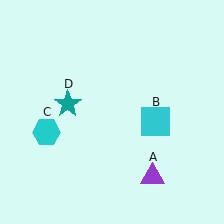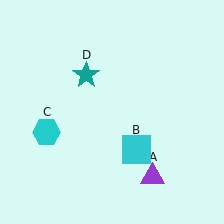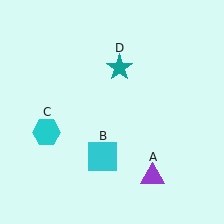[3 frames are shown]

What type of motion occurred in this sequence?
The cyan square (object B), teal star (object D) rotated clockwise around the center of the scene.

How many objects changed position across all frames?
2 objects changed position: cyan square (object B), teal star (object D).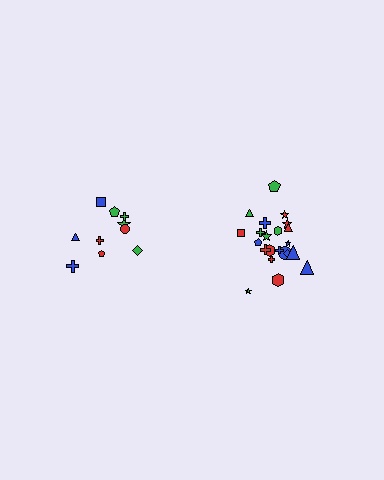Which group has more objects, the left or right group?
The right group.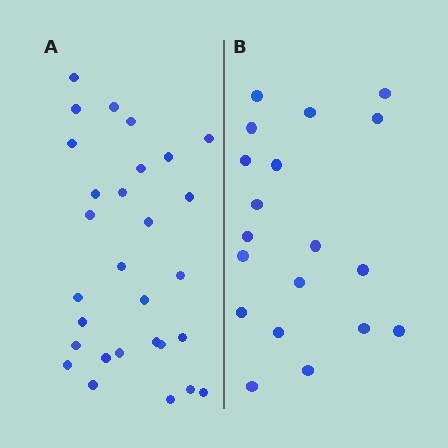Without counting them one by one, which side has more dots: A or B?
Region A (the left region) has more dots.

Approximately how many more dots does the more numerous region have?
Region A has roughly 10 or so more dots than region B.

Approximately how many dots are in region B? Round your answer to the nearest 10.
About 20 dots. (The exact count is 19, which rounds to 20.)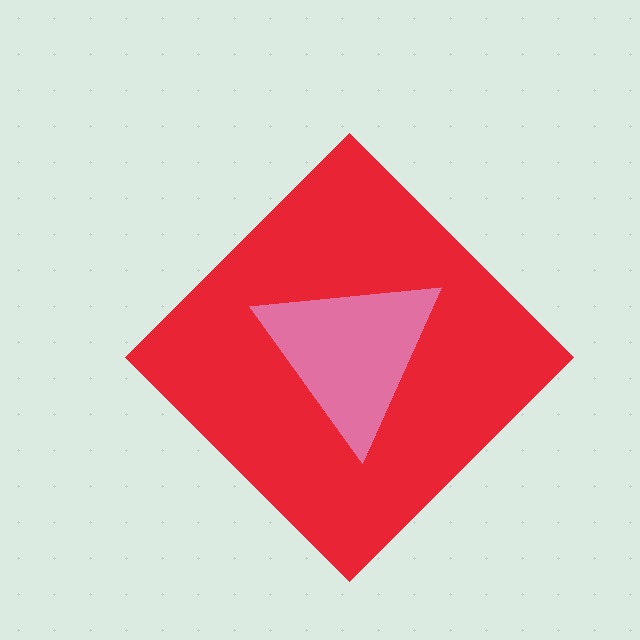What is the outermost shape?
The red diamond.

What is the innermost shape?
The pink triangle.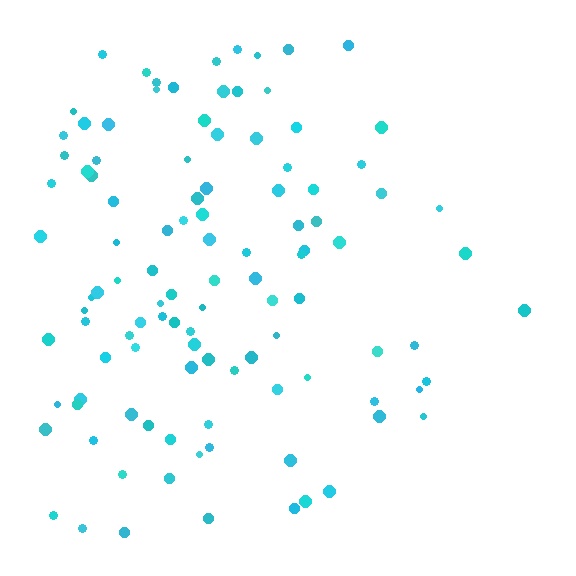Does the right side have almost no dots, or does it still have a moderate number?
Still a moderate number, just noticeably fewer than the left.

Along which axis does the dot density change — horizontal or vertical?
Horizontal.